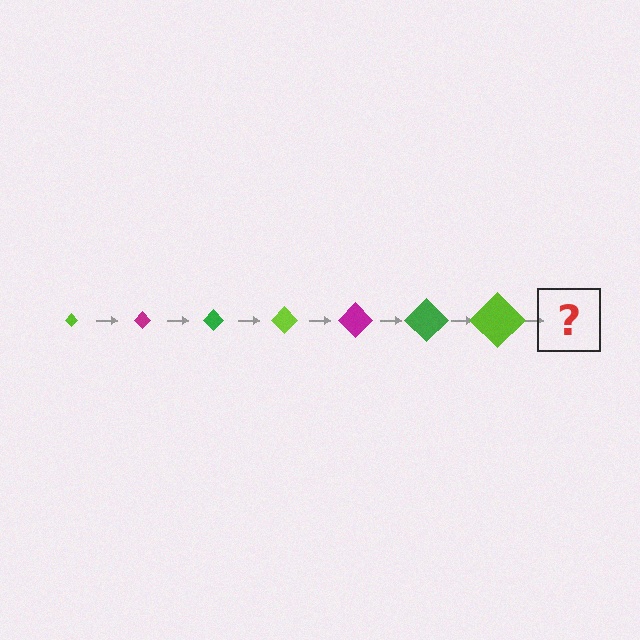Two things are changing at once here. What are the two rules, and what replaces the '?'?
The two rules are that the diamond grows larger each step and the color cycles through lime, magenta, and green. The '?' should be a magenta diamond, larger than the previous one.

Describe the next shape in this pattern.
It should be a magenta diamond, larger than the previous one.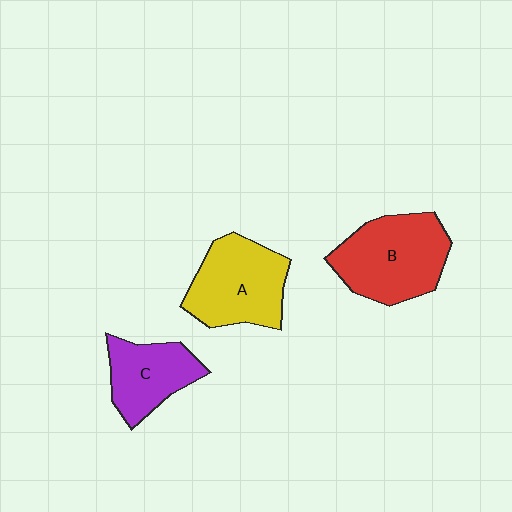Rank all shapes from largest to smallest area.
From largest to smallest: B (red), A (yellow), C (purple).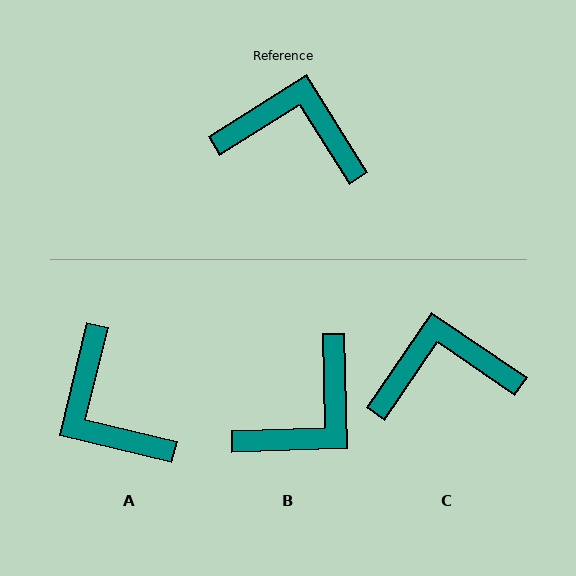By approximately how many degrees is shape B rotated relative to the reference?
Approximately 121 degrees clockwise.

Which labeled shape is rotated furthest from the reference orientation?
A, about 134 degrees away.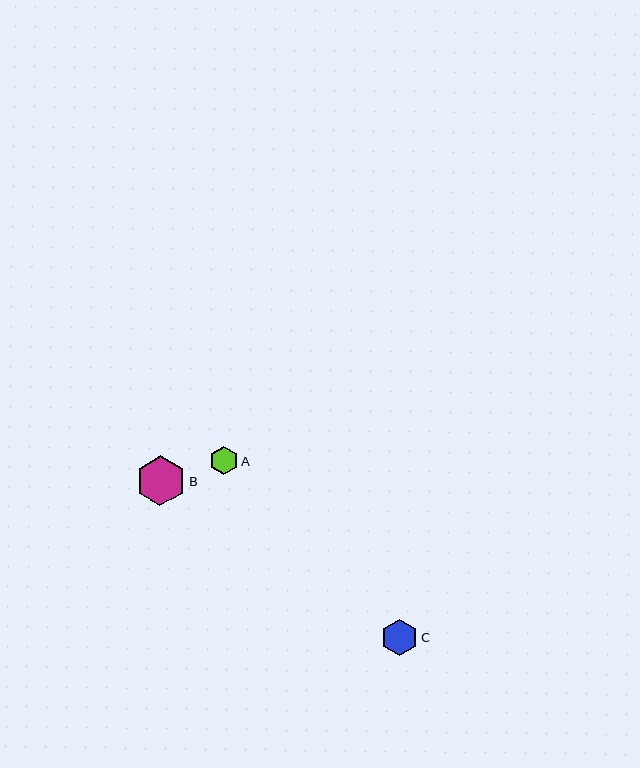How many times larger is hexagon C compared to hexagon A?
Hexagon C is approximately 1.3 times the size of hexagon A.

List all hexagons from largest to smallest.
From largest to smallest: B, C, A.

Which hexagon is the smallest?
Hexagon A is the smallest with a size of approximately 28 pixels.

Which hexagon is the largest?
Hexagon B is the largest with a size of approximately 50 pixels.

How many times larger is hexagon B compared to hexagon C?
Hexagon B is approximately 1.4 times the size of hexagon C.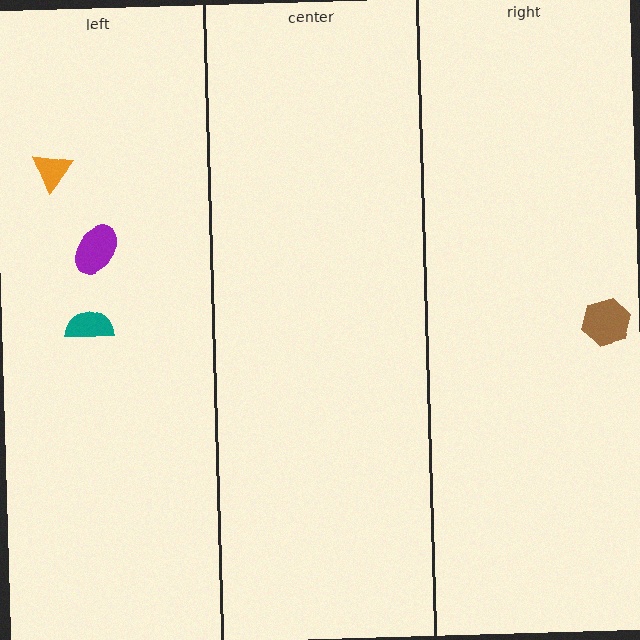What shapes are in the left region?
The teal semicircle, the orange triangle, the purple ellipse.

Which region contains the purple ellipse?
The left region.